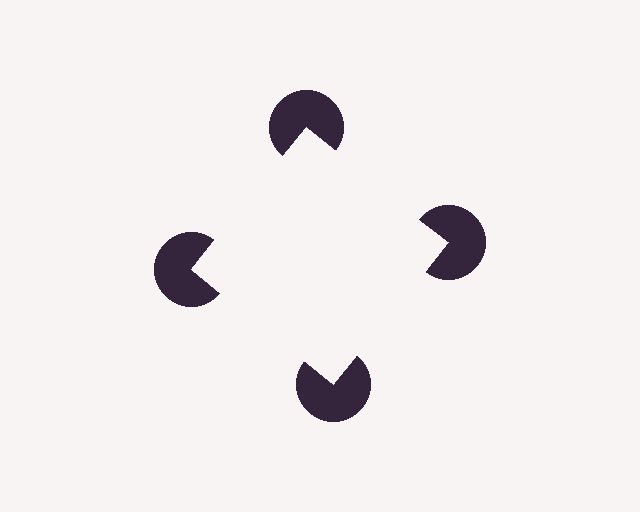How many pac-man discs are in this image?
There are 4 — one at each vertex of the illusory square.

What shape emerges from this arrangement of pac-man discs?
An illusory square — its edges are inferred from the aligned wedge cuts in the pac-man discs, not physically drawn.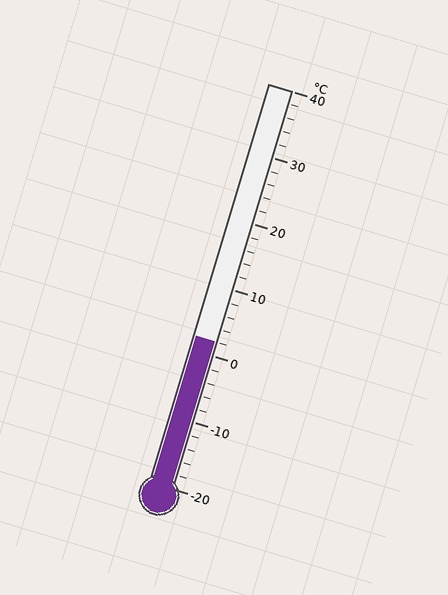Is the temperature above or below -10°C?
The temperature is above -10°C.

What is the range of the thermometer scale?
The thermometer scale ranges from -20°C to 40°C.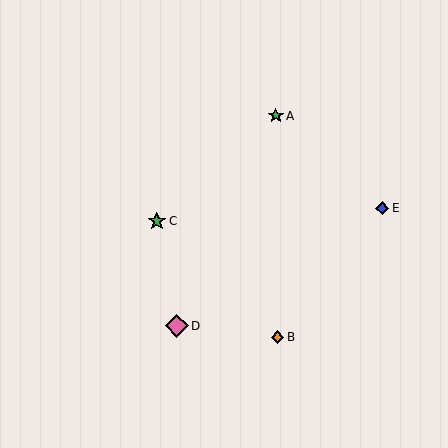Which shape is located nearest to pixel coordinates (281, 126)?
The green star (labeled A) at (276, 116) is nearest to that location.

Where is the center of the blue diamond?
The center of the blue diamond is at (382, 208).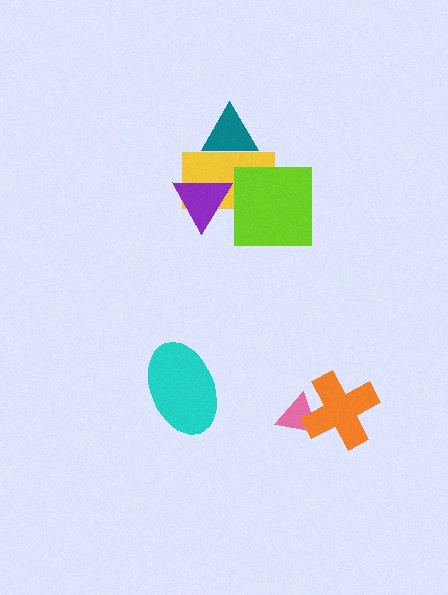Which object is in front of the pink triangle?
The orange cross is in front of the pink triangle.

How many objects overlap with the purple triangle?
1 object overlaps with the purple triangle.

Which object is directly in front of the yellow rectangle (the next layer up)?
The lime square is directly in front of the yellow rectangle.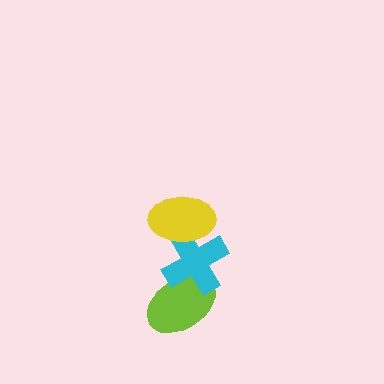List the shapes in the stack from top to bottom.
From top to bottom: the yellow ellipse, the cyan cross, the lime ellipse.